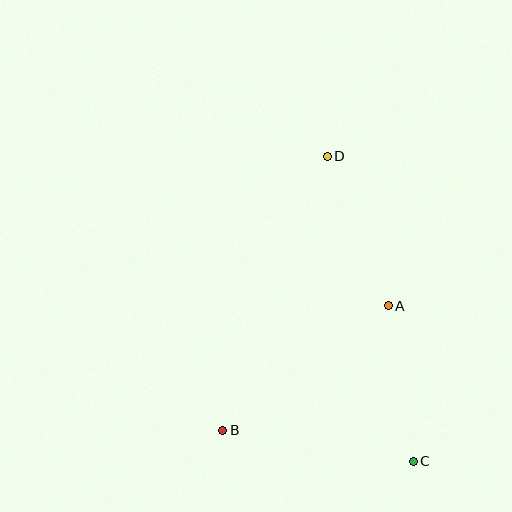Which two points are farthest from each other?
Points C and D are farthest from each other.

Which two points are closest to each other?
Points A and C are closest to each other.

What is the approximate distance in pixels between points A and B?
The distance between A and B is approximately 207 pixels.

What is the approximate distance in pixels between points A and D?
The distance between A and D is approximately 161 pixels.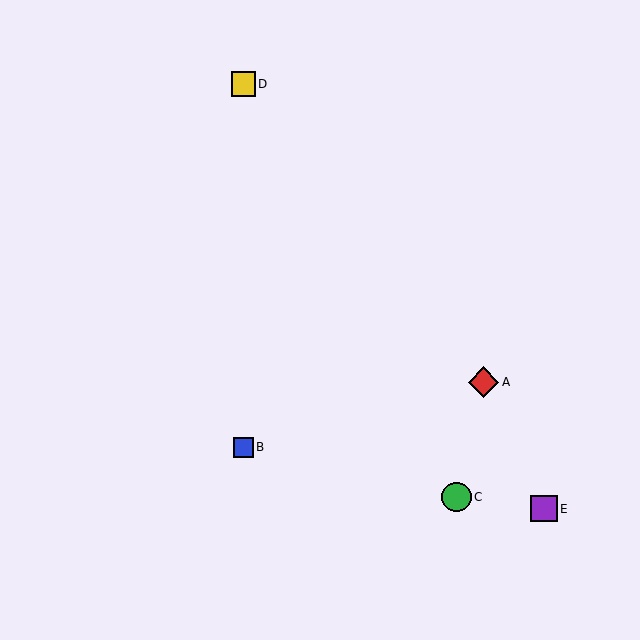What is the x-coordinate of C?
Object C is at x≈457.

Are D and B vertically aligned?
Yes, both are at x≈243.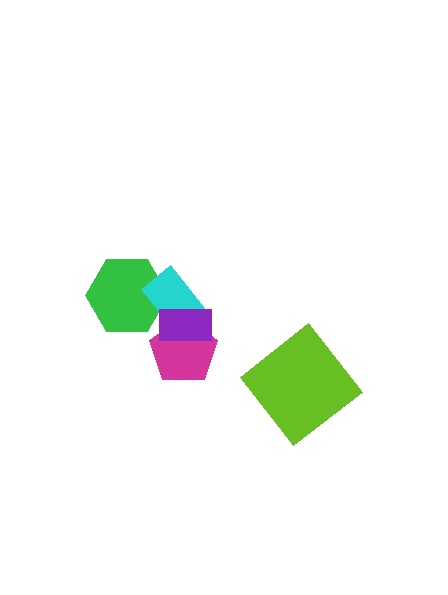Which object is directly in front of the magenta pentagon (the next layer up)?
The cyan rectangle is directly in front of the magenta pentagon.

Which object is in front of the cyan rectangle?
The purple rectangle is in front of the cyan rectangle.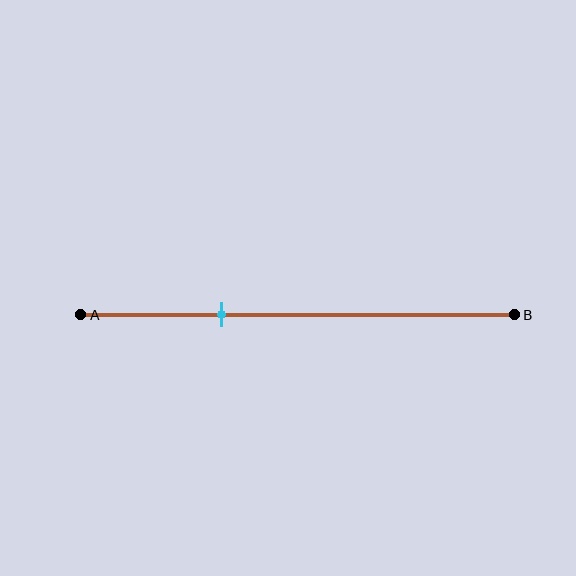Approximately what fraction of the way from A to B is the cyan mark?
The cyan mark is approximately 30% of the way from A to B.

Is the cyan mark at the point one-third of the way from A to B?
Yes, the mark is approximately at the one-third point.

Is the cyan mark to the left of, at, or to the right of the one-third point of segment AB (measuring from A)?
The cyan mark is approximately at the one-third point of segment AB.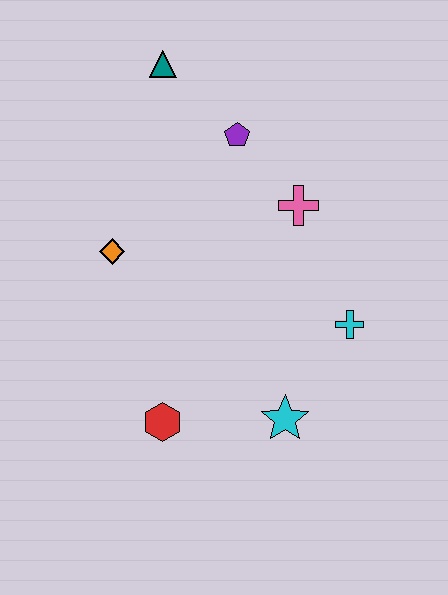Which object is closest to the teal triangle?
The purple pentagon is closest to the teal triangle.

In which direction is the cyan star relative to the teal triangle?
The cyan star is below the teal triangle.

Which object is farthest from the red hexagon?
The teal triangle is farthest from the red hexagon.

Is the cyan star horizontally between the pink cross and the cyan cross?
No